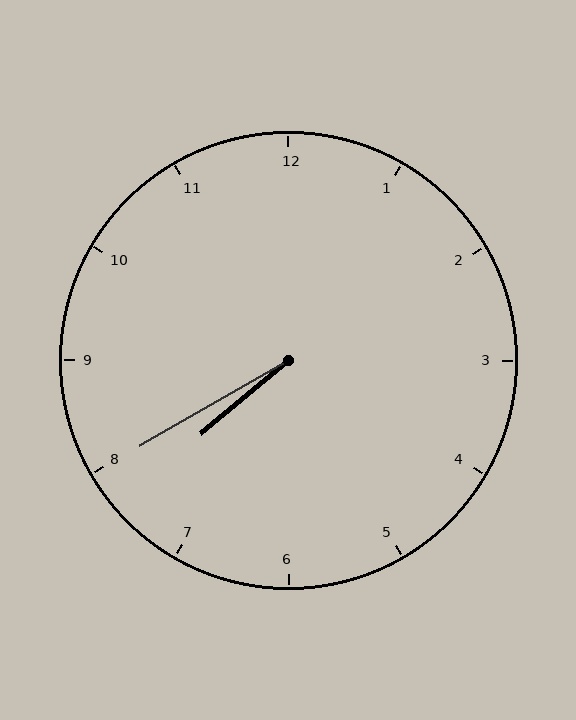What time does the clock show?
7:40.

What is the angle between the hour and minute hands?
Approximately 10 degrees.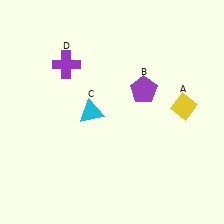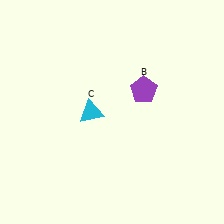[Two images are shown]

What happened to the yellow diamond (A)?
The yellow diamond (A) was removed in Image 2. It was in the top-right area of Image 1.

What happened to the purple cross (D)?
The purple cross (D) was removed in Image 2. It was in the top-left area of Image 1.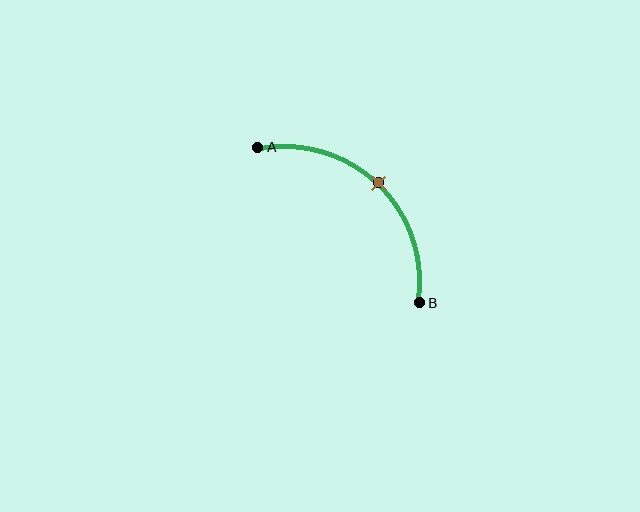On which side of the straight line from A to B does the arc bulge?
The arc bulges above and to the right of the straight line connecting A and B.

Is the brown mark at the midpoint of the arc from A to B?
Yes. The brown mark lies on the arc at equal arc-length from both A and B — it is the arc midpoint.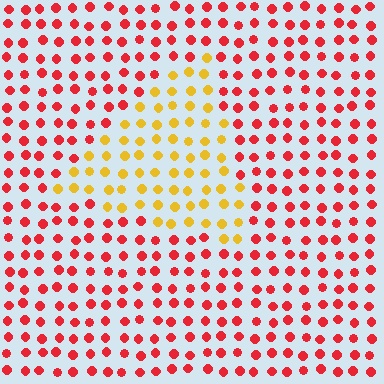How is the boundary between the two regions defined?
The boundary is defined purely by a slight shift in hue (about 51 degrees). Spacing, size, and orientation are identical on both sides.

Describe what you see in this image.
The image is filled with small red elements in a uniform arrangement. A triangle-shaped region is visible where the elements are tinted to a slightly different hue, forming a subtle color boundary.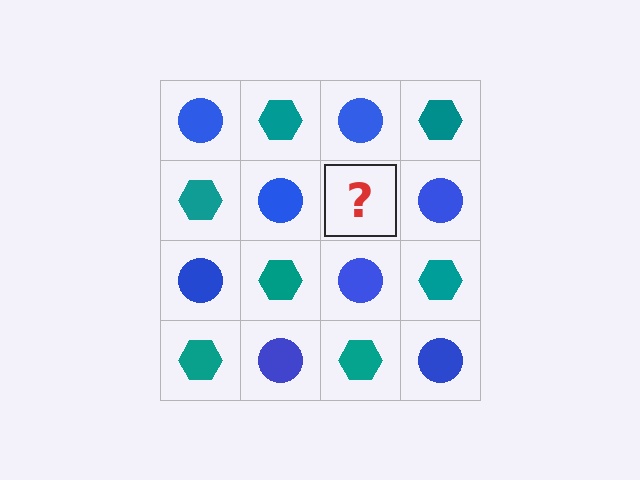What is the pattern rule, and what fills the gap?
The rule is that it alternates blue circle and teal hexagon in a checkerboard pattern. The gap should be filled with a teal hexagon.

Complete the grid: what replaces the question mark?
The question mark should be replaced with a teal hexagon.